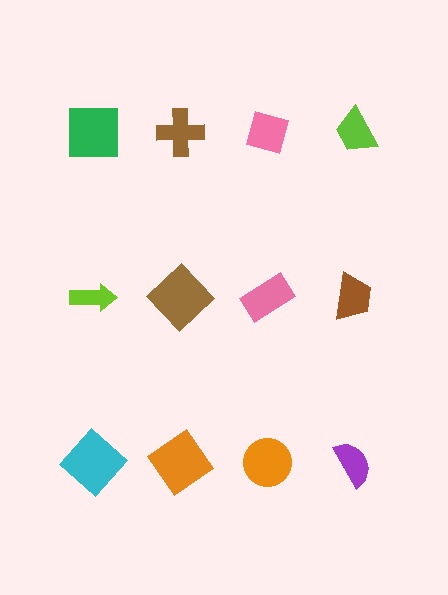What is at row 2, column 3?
A pink rectangle.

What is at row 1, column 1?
A green square.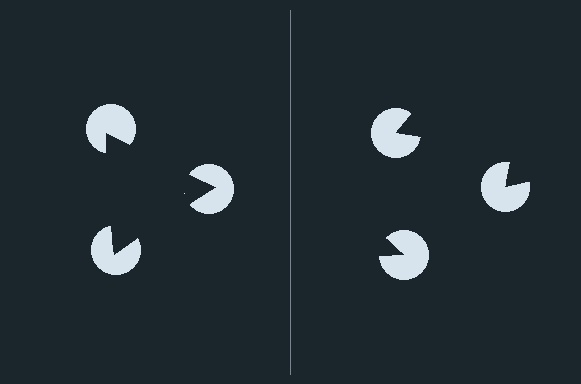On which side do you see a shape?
An illusory triangle appears on the left side. On the right side the wedge cuts are rotated, so no coherent shape forms.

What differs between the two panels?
The pac-man discs are positioned identically on both sides; only the wedge orientations differ. On the left they align to a triangle; on the right they are misaligned.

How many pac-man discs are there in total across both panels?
6 — 3 on each side.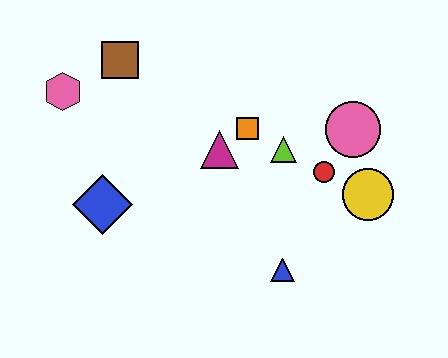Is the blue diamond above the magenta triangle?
No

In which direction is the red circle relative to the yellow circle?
The red circle is to the left of the yellow circle.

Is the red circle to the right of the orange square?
Yes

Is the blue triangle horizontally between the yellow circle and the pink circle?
No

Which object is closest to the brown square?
The pink hexagon is closest to the brown square.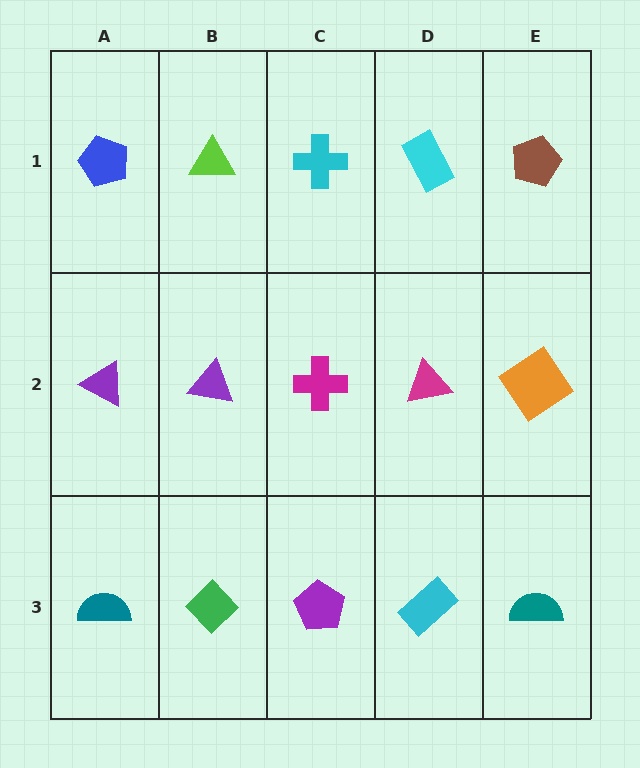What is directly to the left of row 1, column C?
A lime triangle.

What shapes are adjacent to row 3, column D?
A magenta triangle (row 2, column D), a purple pentagon (row 3, column C), a teal semicircle (row 3, column E).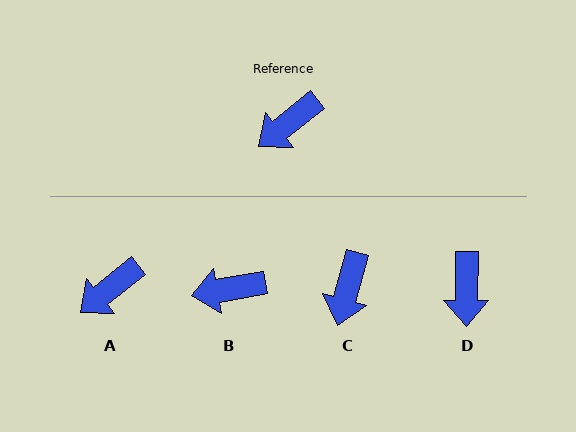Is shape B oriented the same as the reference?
No, it is off by about 28 degrees.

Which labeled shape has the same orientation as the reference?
A.